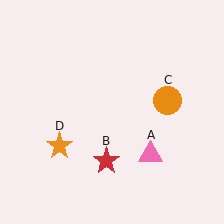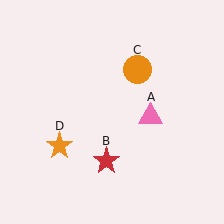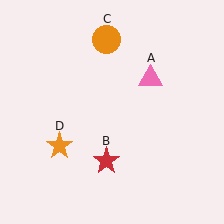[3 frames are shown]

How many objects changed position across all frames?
2 objects changed position: pink triangle (object A), orange circle (object C).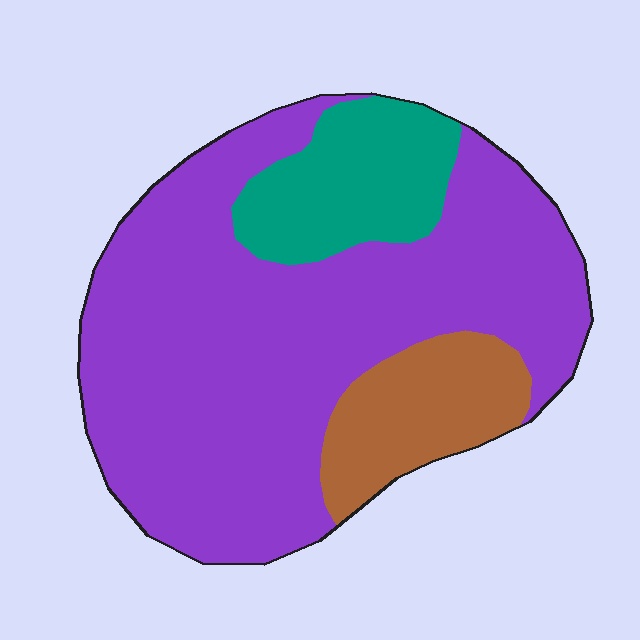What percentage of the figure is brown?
Brown covers around 15% of the figure.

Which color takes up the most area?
Purple, at roughly 70%.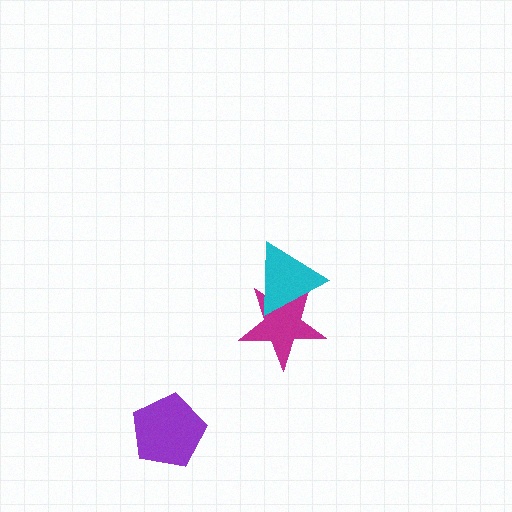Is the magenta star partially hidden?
Yes, it is partially covered by another shape.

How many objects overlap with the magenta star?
1 object overlaps with the magenta star.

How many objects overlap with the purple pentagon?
0 objects overlap with the purple pentagon.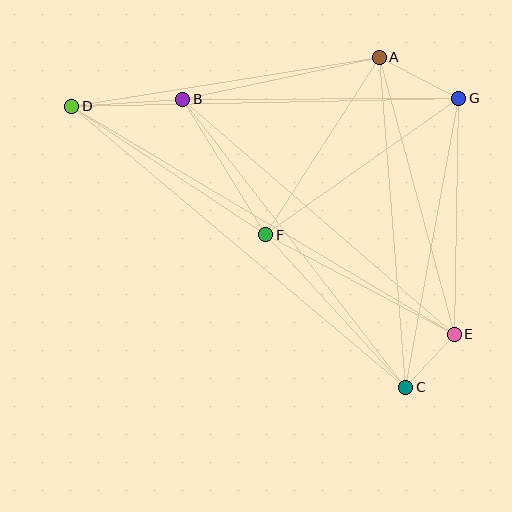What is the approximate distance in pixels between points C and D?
The distance between C and D is approximately 436 pixels.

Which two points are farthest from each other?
Points D and E are farthest from each other.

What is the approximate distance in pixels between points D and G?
The distance between D and G is approximately 387 pixels.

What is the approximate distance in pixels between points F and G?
The distance between F and G is approximately 236 pixels.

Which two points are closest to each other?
Points C and E are closest to each other.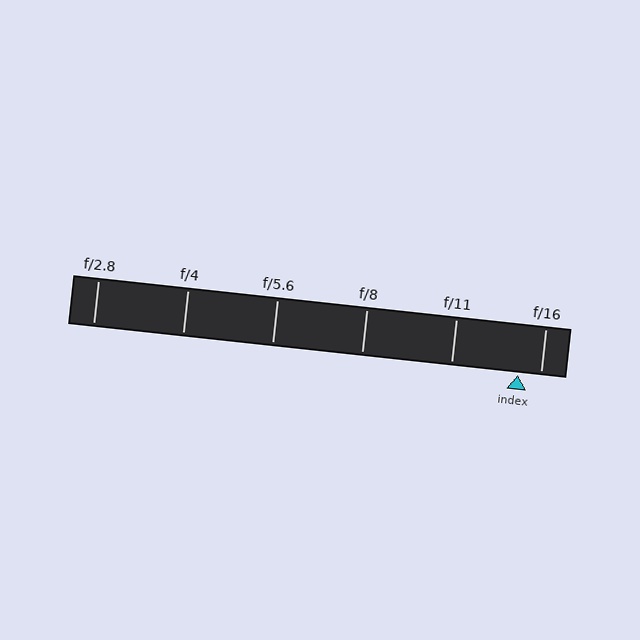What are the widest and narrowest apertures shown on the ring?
The widest aperture shown is f/2.8 and the narrowest is f/16.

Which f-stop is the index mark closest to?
The index mark is closest to f/16.